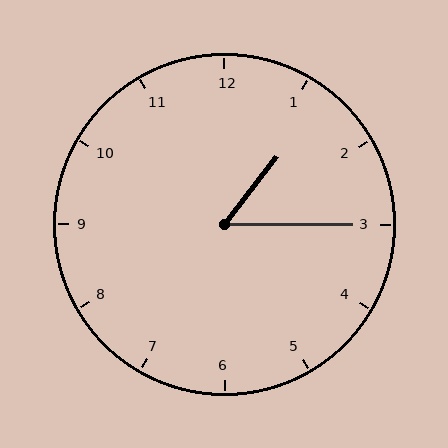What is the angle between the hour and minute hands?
Approximately 52 degrees.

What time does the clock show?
1:15.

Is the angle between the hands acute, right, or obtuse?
It is acute.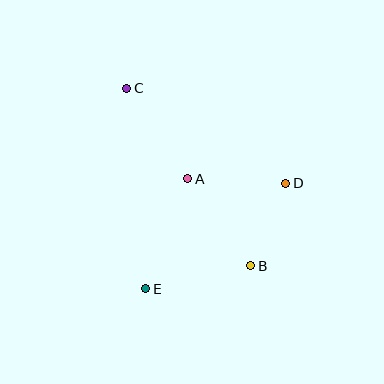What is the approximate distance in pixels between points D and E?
The distance between D and E is approximately 176 pixels.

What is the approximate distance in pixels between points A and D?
The distance between A and D is approximately 98 pixels.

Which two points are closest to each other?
Points B and D are closest to each other.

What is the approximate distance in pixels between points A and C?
The distance between A and C is approximately 109 pixels.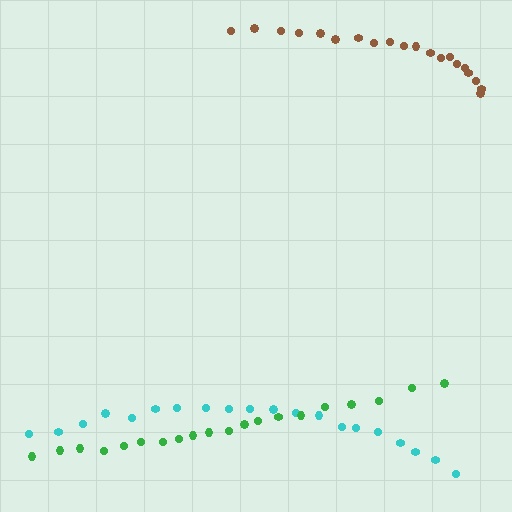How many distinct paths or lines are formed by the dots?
There are 3 distinct paths.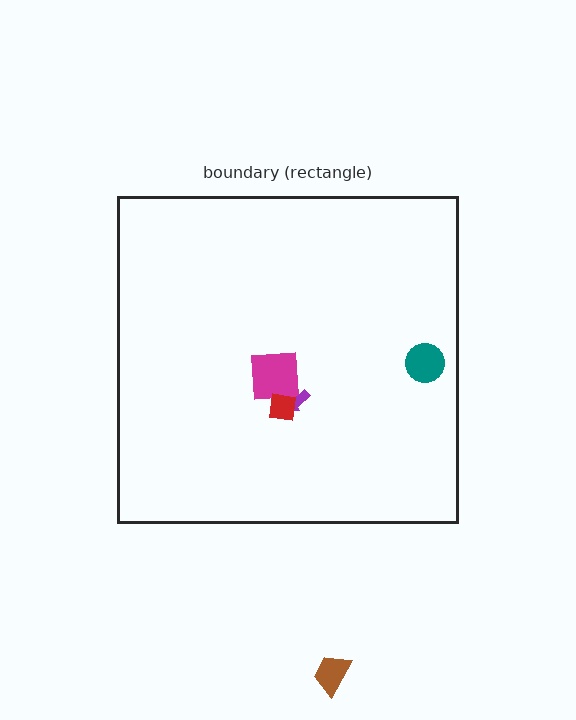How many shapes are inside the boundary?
4 inside, 1 outside.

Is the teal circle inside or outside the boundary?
Inside.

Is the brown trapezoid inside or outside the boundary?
Outside.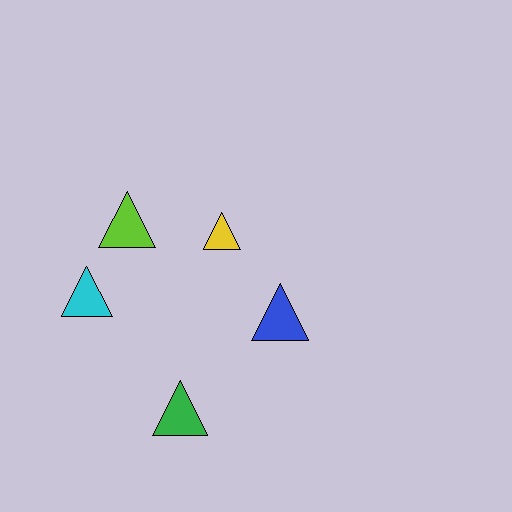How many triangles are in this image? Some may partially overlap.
There are 5 triangles.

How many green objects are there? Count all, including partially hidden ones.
There is 1 green object.